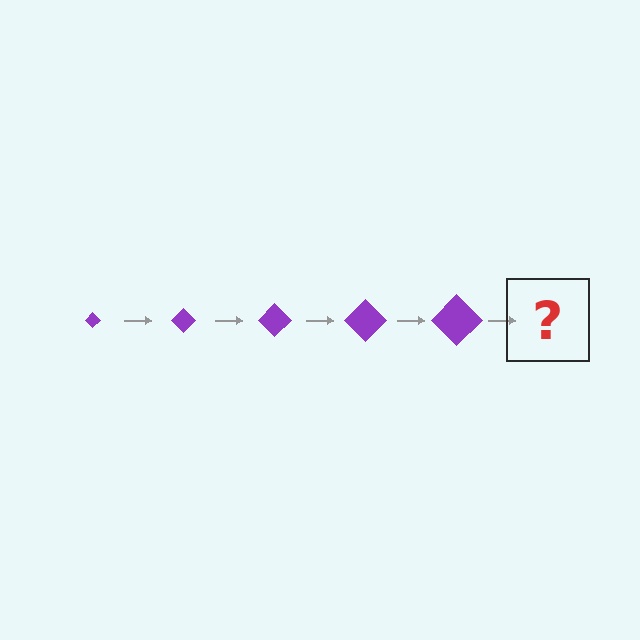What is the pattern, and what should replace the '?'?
The pattern is that the diamond gets progressively larger each step. The '?' should be a purple diamond, larger than the previous one.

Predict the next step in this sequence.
The next step is a purple diamond, larger than the previous one.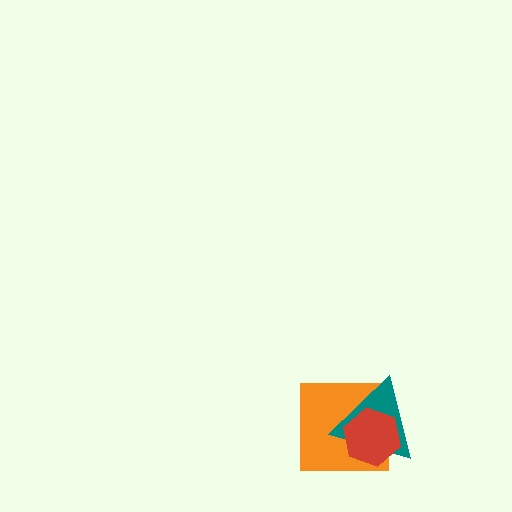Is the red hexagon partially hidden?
No, no other shape covers it.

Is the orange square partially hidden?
Yes, it is partially covered by another shape.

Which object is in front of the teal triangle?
The red hexagon is in front of the teal triangle.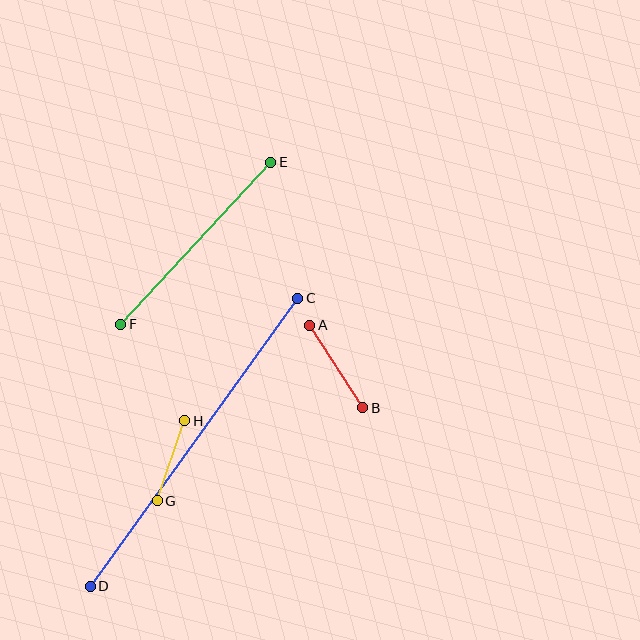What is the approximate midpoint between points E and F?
The midpoint is at approximately (196, 243) pixels.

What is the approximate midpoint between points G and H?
The midpoint is at approximately (171, 461) pixels.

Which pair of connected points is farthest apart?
Points C and D are farthest apart.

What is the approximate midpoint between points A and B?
The midpoint is at approximately (336, 367) pixels.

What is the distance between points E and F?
The distance is approximately 221 pixels.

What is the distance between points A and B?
The distance is approximately 98 pixels.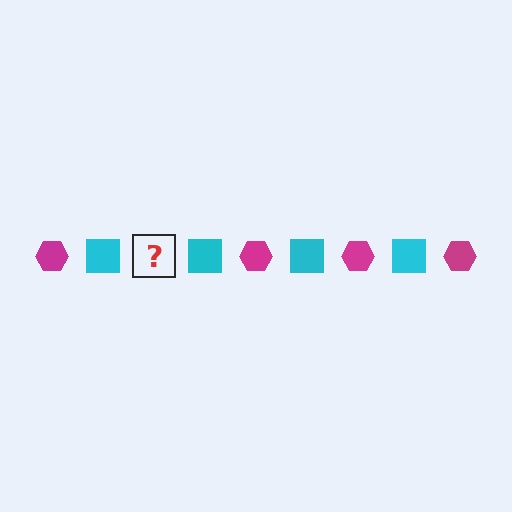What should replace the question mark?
The question mark should be replaced with a magenta hexagon.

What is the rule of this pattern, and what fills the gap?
The rule is that the pattern alternates between magenta hexagon and cyan square. The gap should be filled with a magenta hexagon.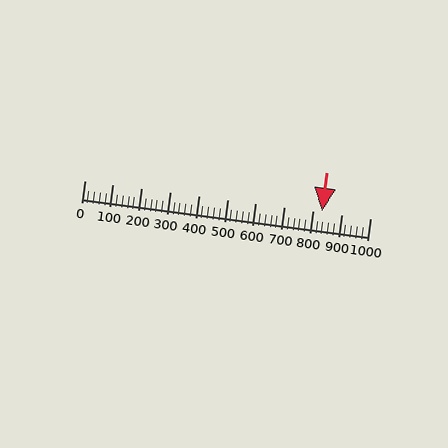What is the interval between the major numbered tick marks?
The major tick marks are spaced 100 units apart.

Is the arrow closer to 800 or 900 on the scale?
The arrow is closer to 800.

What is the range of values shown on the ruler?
The ruler shows values from 0 to 1000.